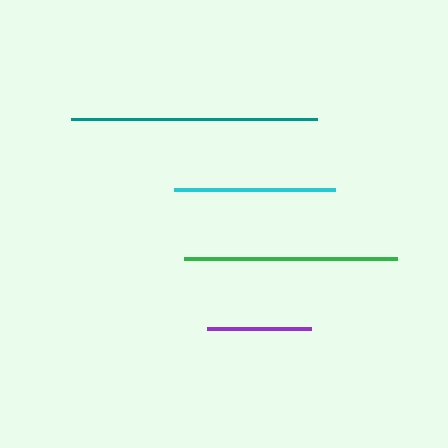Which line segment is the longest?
The teal line is the longest at approximately 246 pixels.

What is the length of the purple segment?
The purple segment is approximately 103 pixels long.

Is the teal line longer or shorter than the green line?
The teal line is longer than the green line.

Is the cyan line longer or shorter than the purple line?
The cyan line is longer than the purple line.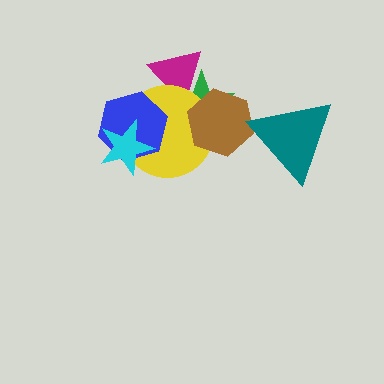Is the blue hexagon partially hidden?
Yes, it is partially covered by another shape.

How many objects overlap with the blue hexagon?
2 objects overlap with the blue hexagon.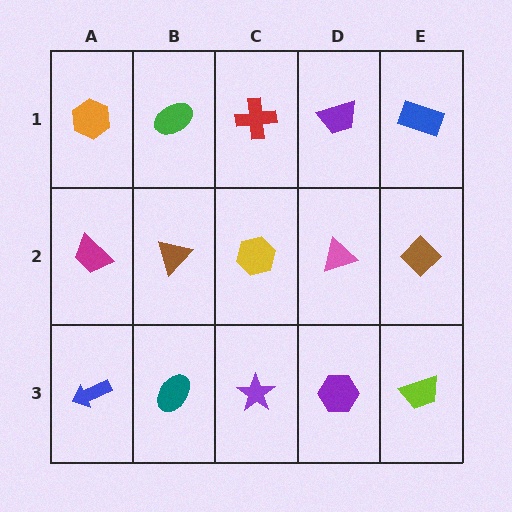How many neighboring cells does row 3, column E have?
2.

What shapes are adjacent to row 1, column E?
A brown diamond (row 2, column E), a purple trapezoid (row 1, column D).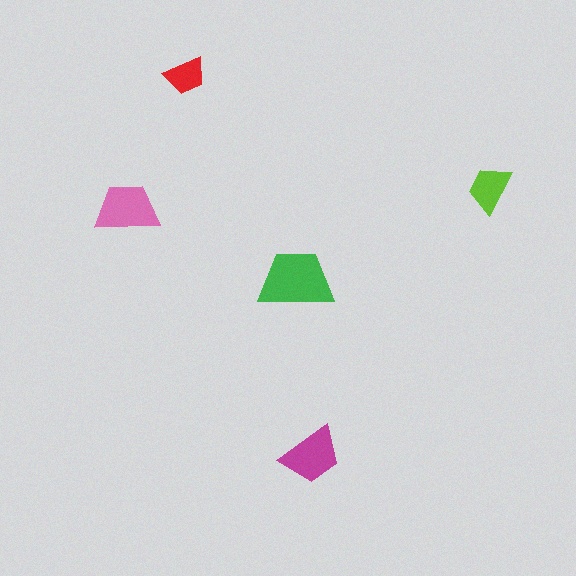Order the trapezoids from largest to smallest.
the green one, the pink one, the magenta one, the lime one, the red one.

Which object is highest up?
The red trapezoid is topmost.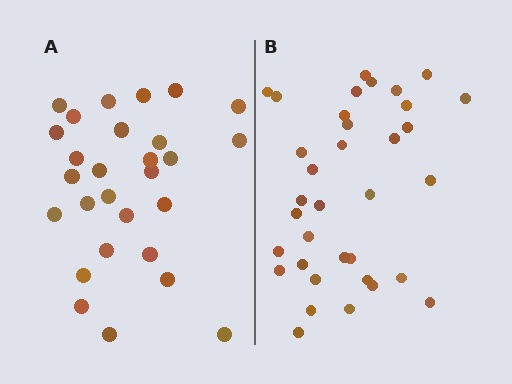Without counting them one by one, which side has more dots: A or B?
Region B (the right region) has more dots.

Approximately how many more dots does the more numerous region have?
Region B has roughly 8 or so more dots than region A.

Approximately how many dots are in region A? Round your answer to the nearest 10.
About 30 dots. (The exact count is 28, which rounds to 30.)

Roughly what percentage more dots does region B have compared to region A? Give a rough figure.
About 25% more.